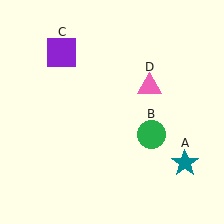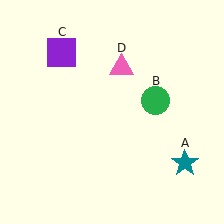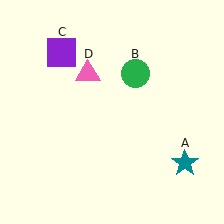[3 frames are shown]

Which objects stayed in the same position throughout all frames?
Teal star (object A) and purple square (object C) remained stationary.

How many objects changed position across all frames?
2 objects changed position: green circle (object B), pink triangle (object D).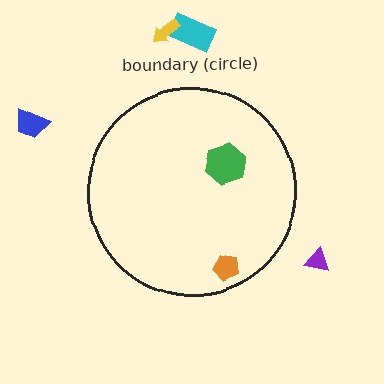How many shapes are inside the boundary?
2 inside, 4 outside.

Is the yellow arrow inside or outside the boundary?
Outside.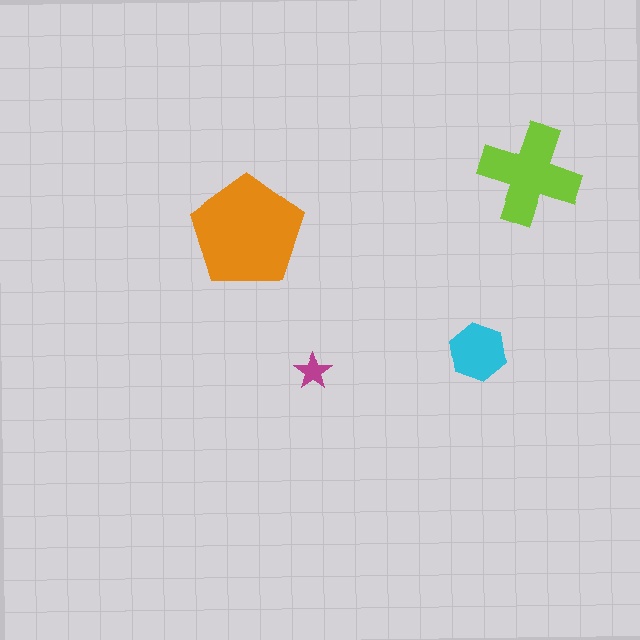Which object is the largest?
The orange pentagon.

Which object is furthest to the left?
The orange pentagon is leftmost.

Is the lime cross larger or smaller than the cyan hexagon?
Larger.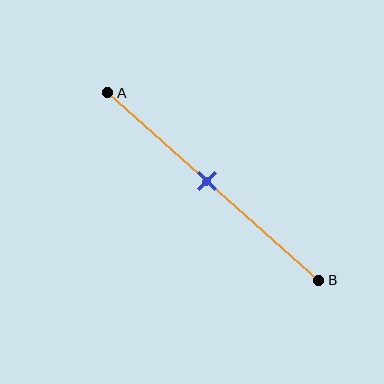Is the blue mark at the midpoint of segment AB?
Yes, the mark is approximately at the midpoint.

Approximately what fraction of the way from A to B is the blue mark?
The blue mark is approximately 45% of the way from A to B.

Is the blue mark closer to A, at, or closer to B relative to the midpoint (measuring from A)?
The blue mark is approximately at the midpoint of segment AB.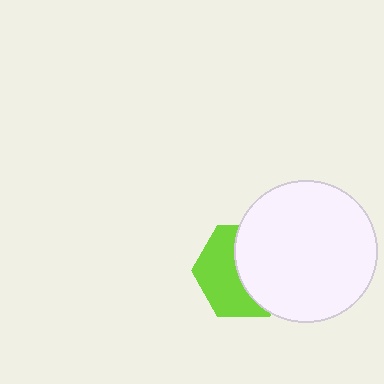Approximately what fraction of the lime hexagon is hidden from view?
Roughly 50% of the lime hexagon is hidden behind the white circle.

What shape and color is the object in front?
The object in front is a white circle.